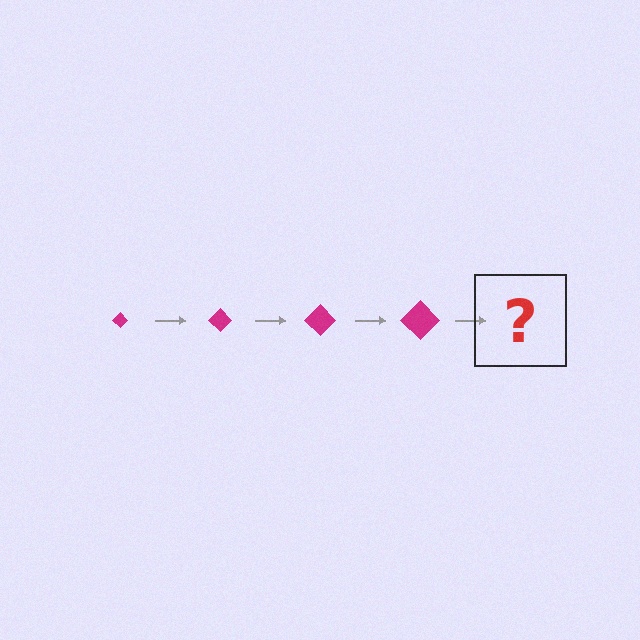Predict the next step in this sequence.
The next step is a magenta diamond, larger than the previous one.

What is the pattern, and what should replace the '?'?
The pattern is that the diamond gets progressively larger each step. The '?' should be a magenta diamond, larger than the previous one.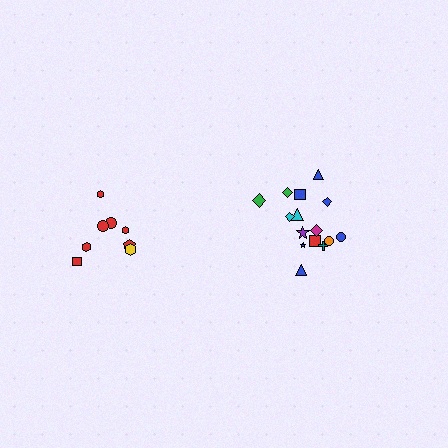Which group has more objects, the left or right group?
The right group.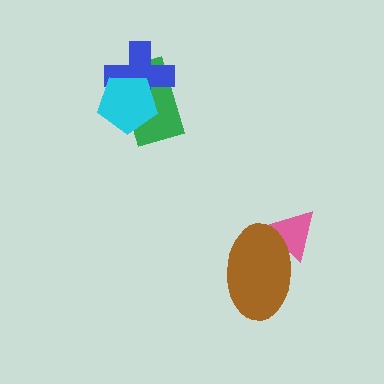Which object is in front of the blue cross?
The cyan pentagon is in front of the blue cross.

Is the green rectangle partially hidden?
Yes, it is partially covered by another shape.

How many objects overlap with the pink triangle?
1 object overlaps with the pink triangle.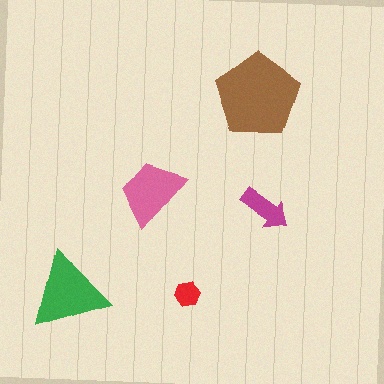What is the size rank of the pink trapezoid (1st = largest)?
3rd.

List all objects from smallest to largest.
The red hexagon, the magenta arrow, the pink trapezoid, the green triangle, the brown pentagon.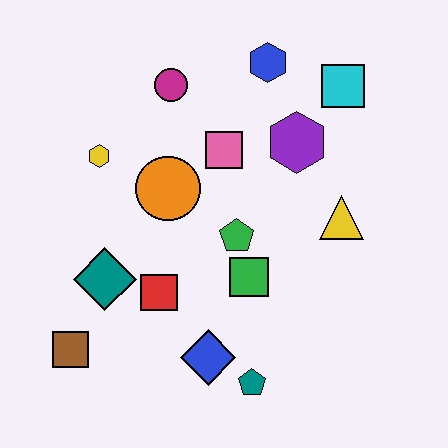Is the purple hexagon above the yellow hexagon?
Yes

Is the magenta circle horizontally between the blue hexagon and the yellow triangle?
No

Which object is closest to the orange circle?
The pink square is closest to the orange circle.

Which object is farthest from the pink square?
The brown square is farthest from the pink square.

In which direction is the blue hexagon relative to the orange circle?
The blue hexagon is above the orange circle.